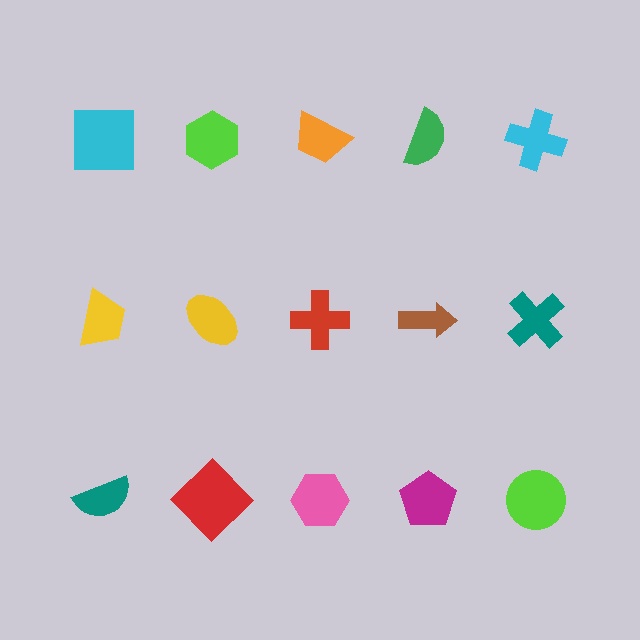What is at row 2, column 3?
A red cross.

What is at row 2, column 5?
A teal cross.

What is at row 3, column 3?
A pink hexagon.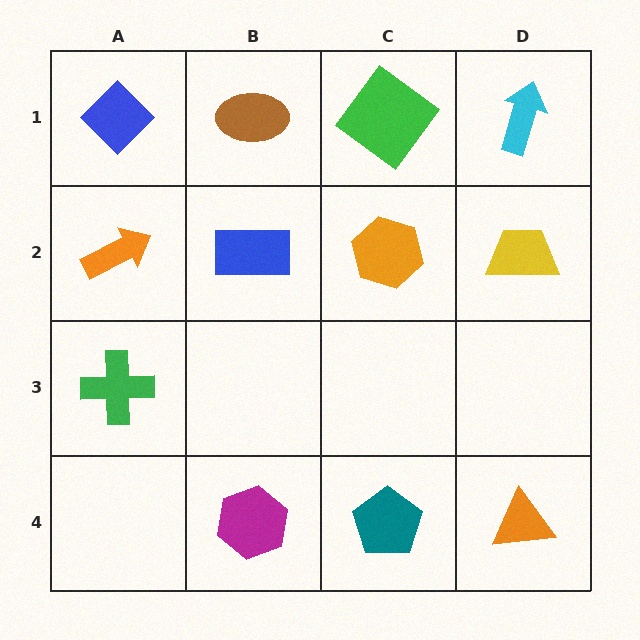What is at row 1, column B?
A brown ellipse.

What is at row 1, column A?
A blue diamond.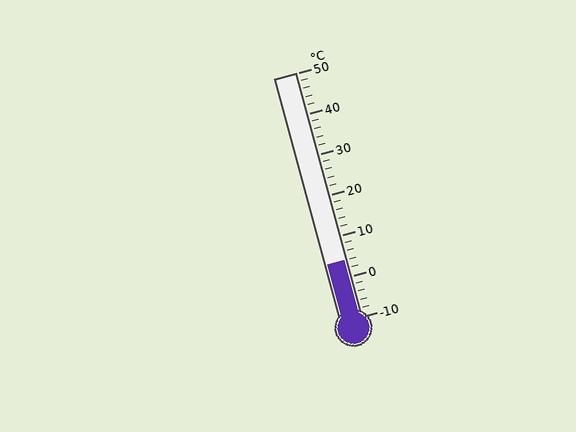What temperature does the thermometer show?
The thermometer shows approximately 4°C.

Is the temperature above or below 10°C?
The temperature is below 10°C.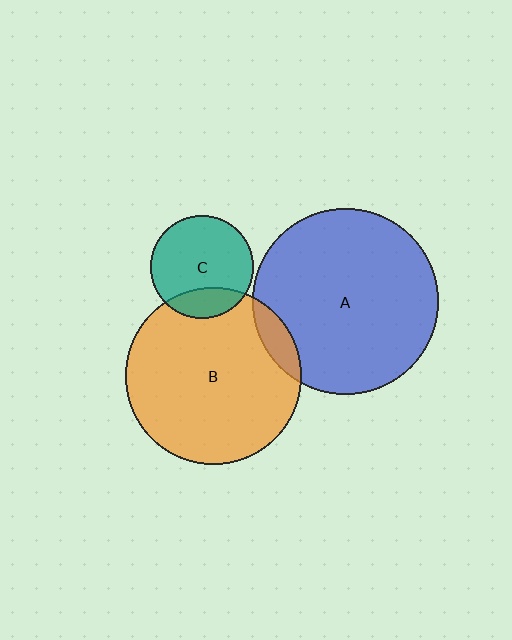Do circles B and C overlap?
Yes.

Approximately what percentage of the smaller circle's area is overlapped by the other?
Approximately 20%.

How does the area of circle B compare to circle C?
Approximately 2.9 times.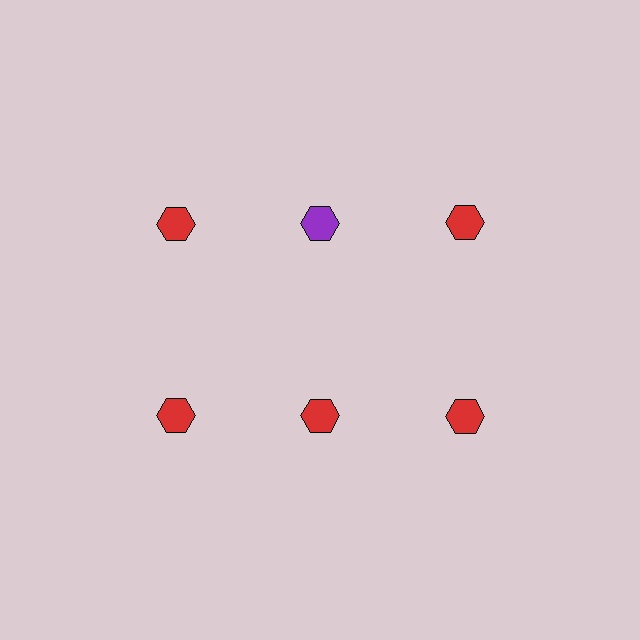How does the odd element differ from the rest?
It has a different color: purple instead of red.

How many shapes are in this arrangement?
There are 6 shapes arranged in a grid pattern.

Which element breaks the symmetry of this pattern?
The purple hexagon in the top row, second from left column breaks the symmetry. All other shapes are red hexagons.